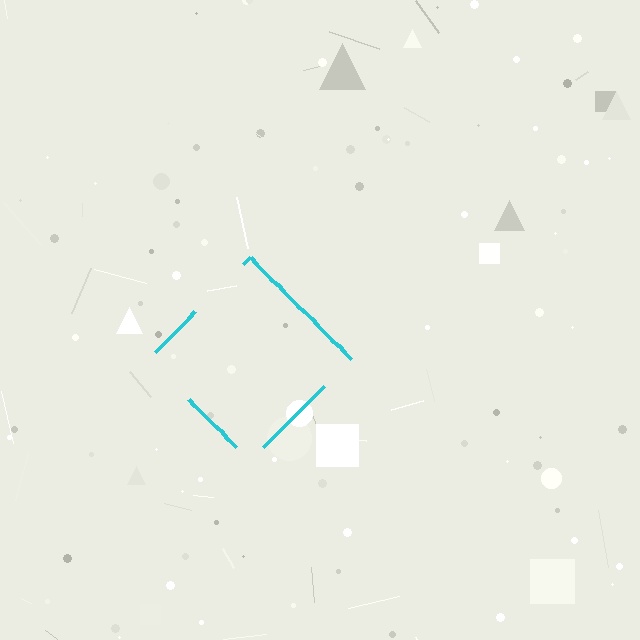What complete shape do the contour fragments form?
The contour fragments form a diamond.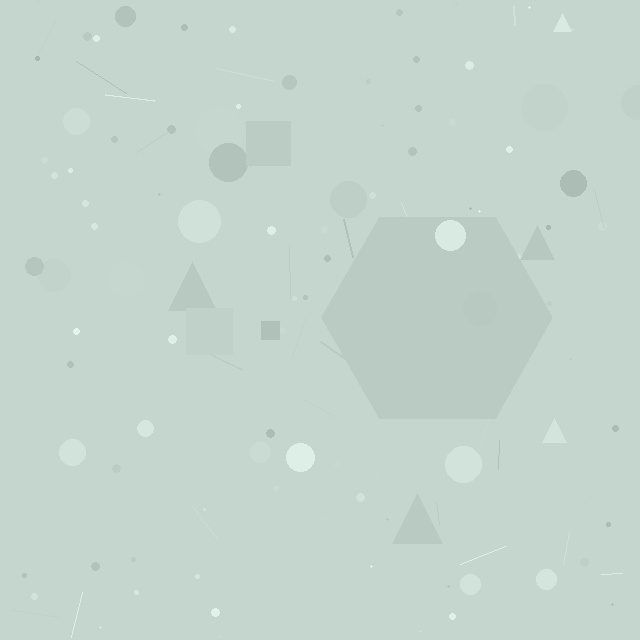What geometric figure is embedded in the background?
A hexagon is embedded in the background.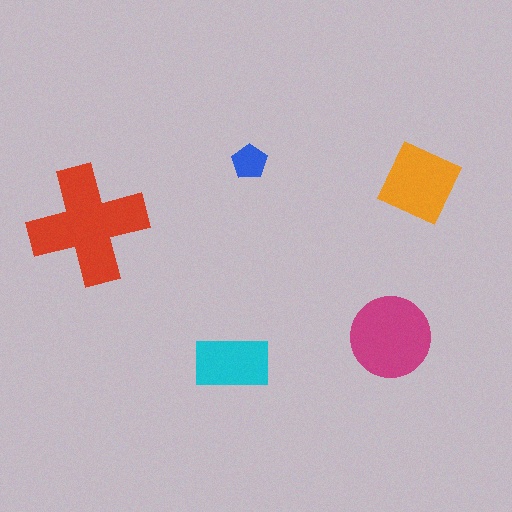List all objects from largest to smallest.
The red cross, the magenta circle, the orange square, the cyan rectangle, the blue pentagon.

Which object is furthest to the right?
The orange square is rightmost.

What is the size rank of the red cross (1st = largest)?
1st.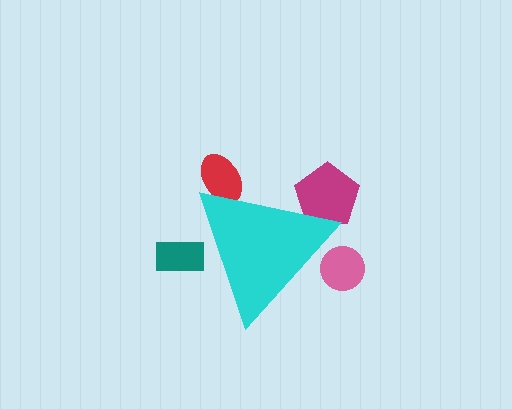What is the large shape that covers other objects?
A cyan triangle.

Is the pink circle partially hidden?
Yes, the pink circle is partially hidden behind the cyan triangle.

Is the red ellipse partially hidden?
Yes, the red ellipse is partially hidden behind the cyan triangle.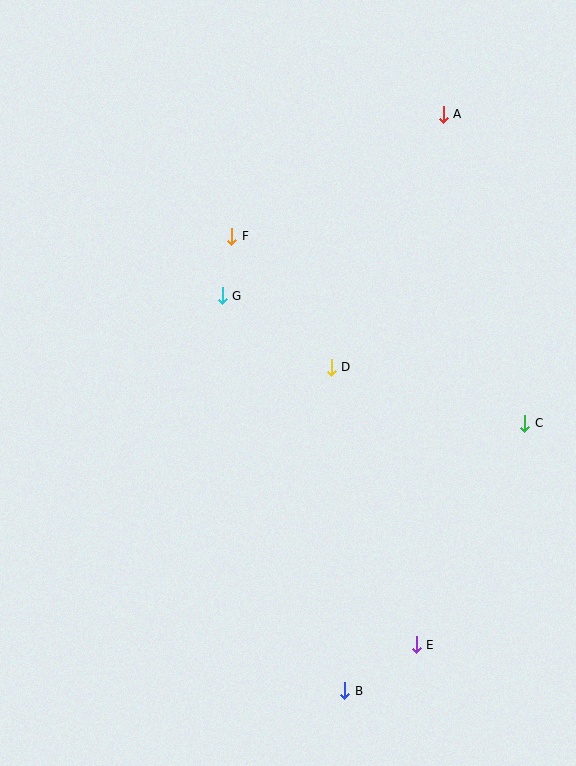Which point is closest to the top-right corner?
Point A is closest to the top-right corner.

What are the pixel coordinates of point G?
Point G is at (222, 296).